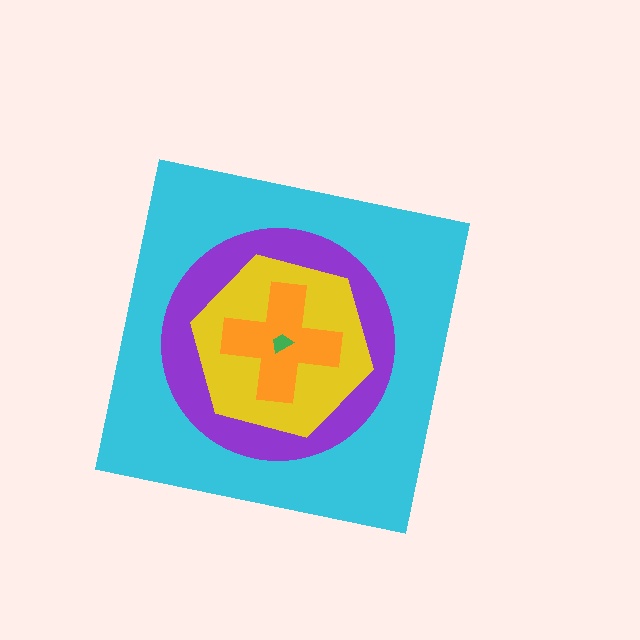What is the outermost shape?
The cyan square.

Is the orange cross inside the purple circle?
Yes.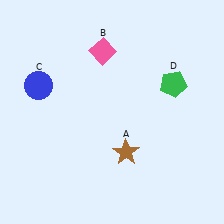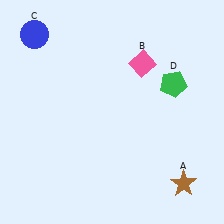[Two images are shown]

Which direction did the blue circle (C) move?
The blue circle (C) moved up.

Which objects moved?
The objects that moved are: the brown star (A), the pink diamond (B), the blue circle (C).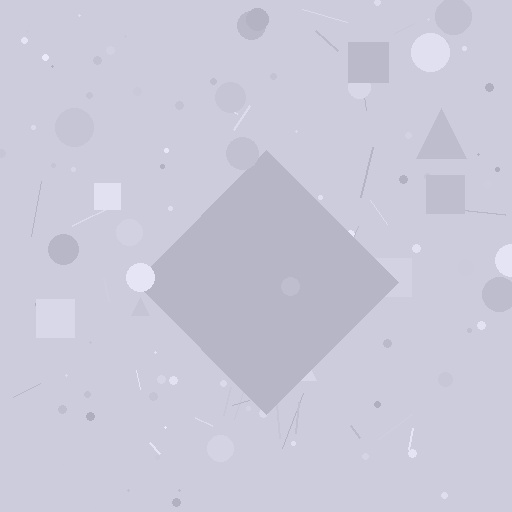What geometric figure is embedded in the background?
A diamond is embedded in the background.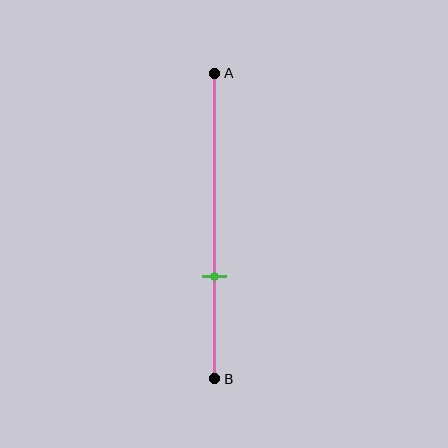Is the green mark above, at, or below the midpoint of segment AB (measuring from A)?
The green mark is below the midpoint of segment AB.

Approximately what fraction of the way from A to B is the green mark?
The green mark is approximately 65% of the way from A to B.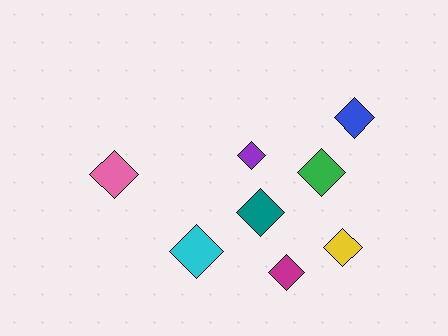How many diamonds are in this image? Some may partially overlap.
There are 8 diamonds.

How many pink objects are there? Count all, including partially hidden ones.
There is 1 pink object.